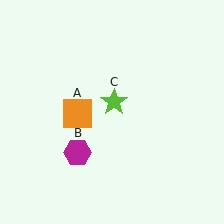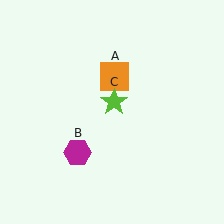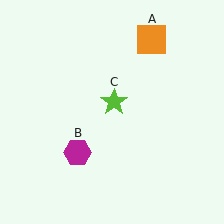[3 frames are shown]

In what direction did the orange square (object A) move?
The orange square (object A) moved up and to the right.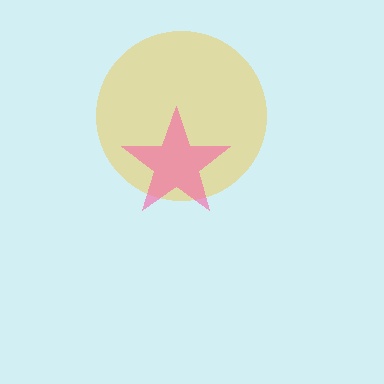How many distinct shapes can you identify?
There are 2 distinct shapes: a yellow circle, a pink star.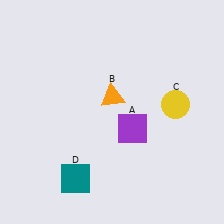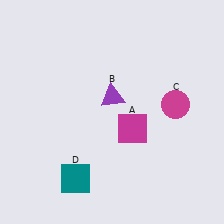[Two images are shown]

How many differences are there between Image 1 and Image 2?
There are 3 differences between the two images.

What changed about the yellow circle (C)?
In Image 1, C is yellow. In Image 2, it changed to magenta.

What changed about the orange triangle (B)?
In Image 1, B is orange. In Image 2, it changed to purple.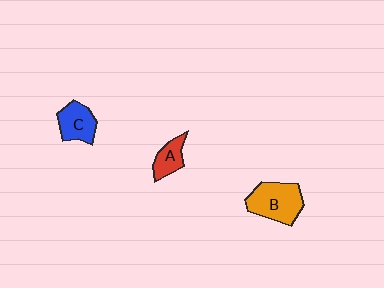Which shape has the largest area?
Shape B (orange).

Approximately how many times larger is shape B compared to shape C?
Approximately 1.5 times.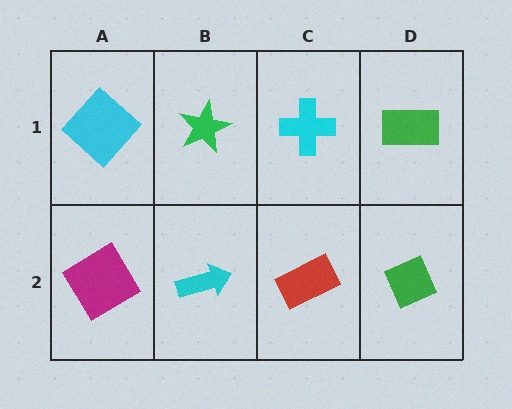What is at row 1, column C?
A cyan cross.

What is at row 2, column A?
A magenta diamond.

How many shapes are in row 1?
4 shapes.